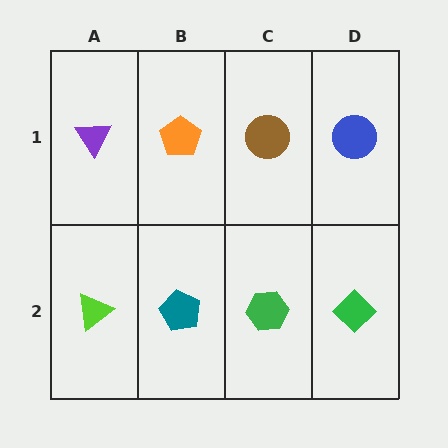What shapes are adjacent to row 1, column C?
A green hexagon (row 2, column C), an orange pentagon (row 1, column B), a blue circle (row 1, column D).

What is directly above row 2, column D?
A blue circle.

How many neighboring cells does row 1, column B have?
3.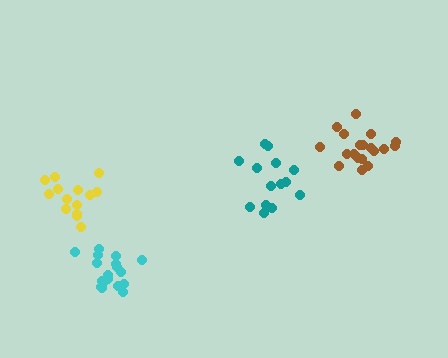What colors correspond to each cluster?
The clusters are colored: teal, brown, yellow, cyan.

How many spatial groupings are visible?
There are 4 spatial groupings.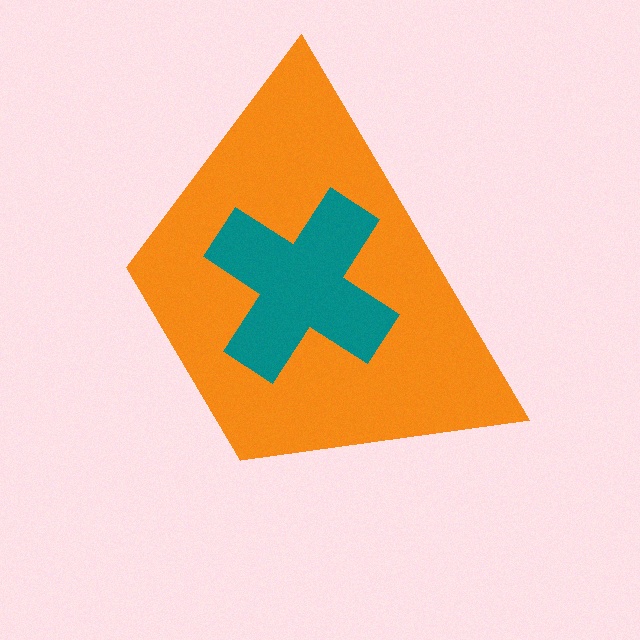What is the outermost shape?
The orange trapezoid.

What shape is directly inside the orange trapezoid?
The teal cross.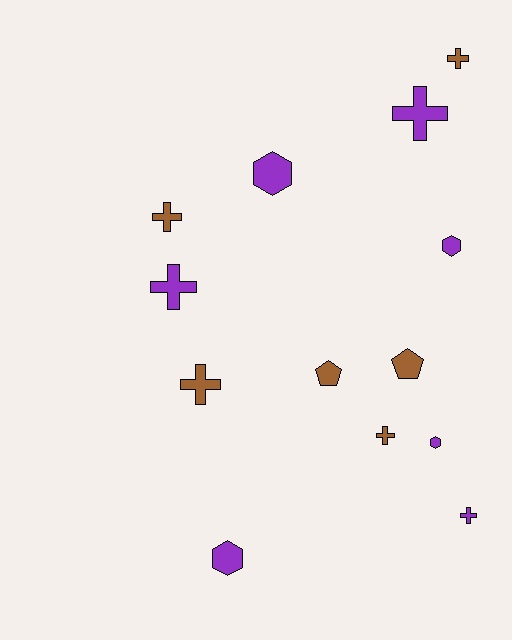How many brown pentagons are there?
There are 2 brown pentagons.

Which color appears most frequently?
Purple, with 7 objects.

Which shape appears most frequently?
Cross, with 7 objects.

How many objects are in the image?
There are 13 objects.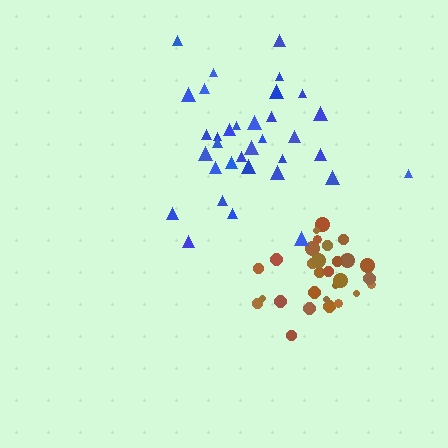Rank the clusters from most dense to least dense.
brown, blue.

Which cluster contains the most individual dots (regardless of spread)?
Blue (34).